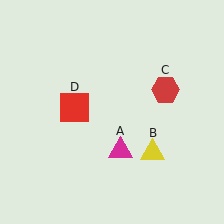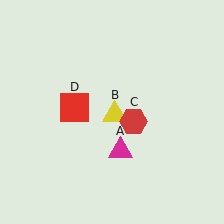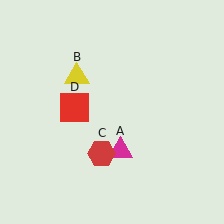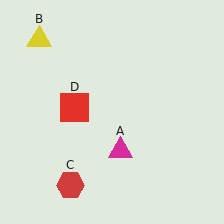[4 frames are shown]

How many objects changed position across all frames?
2 objects changed position: yellow triangle (object B), red hexagon (object C).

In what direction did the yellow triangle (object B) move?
The yellow triangle (object B) moved up and to the left.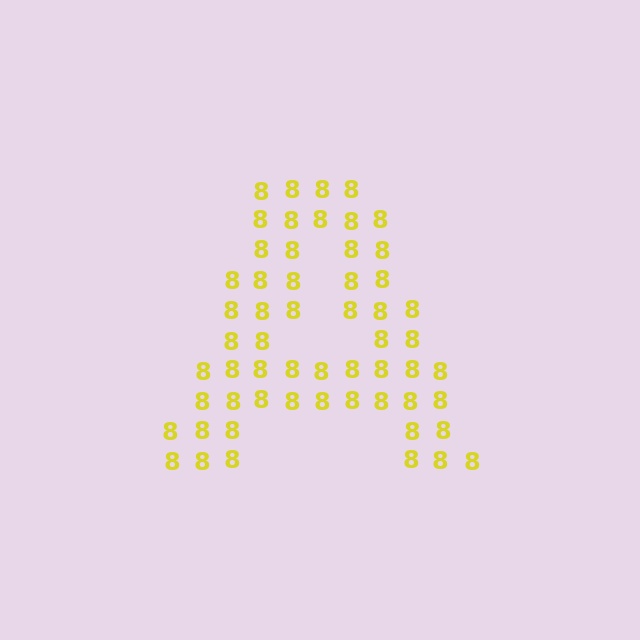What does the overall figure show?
The overall figure shows the letter A.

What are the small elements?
The small elements are digit 8's.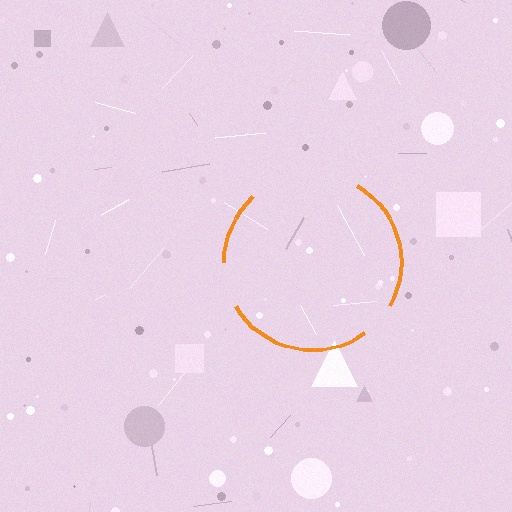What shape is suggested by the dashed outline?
The dashed outline suggests a circle.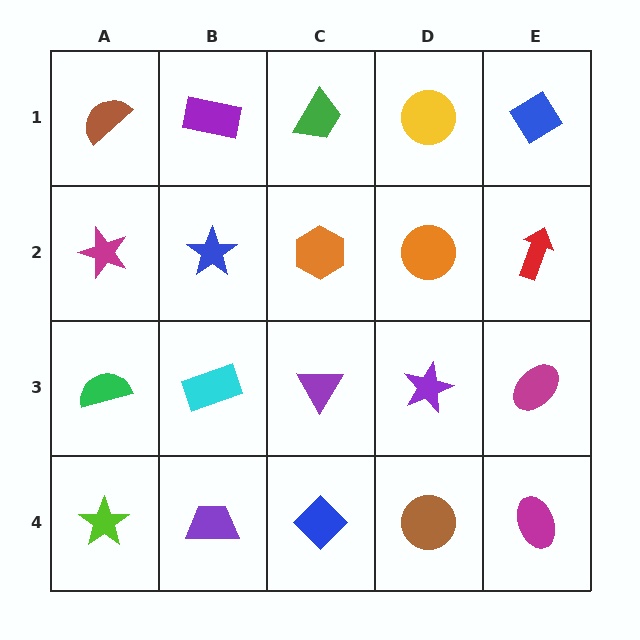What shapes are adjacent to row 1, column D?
An orange circle (row 2, column D), a green trapezoid (row 1, column C), a blue diamond (row 1, column E).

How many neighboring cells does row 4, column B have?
3.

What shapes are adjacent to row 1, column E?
A red arrow (row 2, column E), a yellow circle (row 1, column D).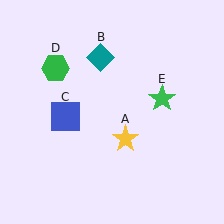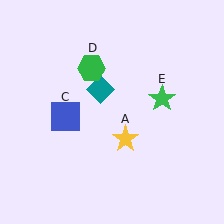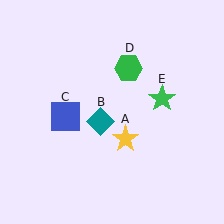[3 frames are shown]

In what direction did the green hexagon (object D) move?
The green hexagon (object D) moved right.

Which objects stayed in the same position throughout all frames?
Yellow star (object A) and blue square (object C) and green star (object E) remained stationary.